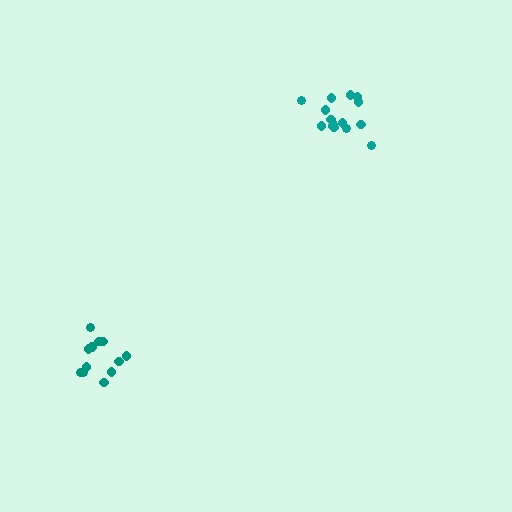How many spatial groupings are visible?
There are 2 spatial groupings.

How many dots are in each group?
Group 1: 15 dots, Group 2: 12 dots (27 total).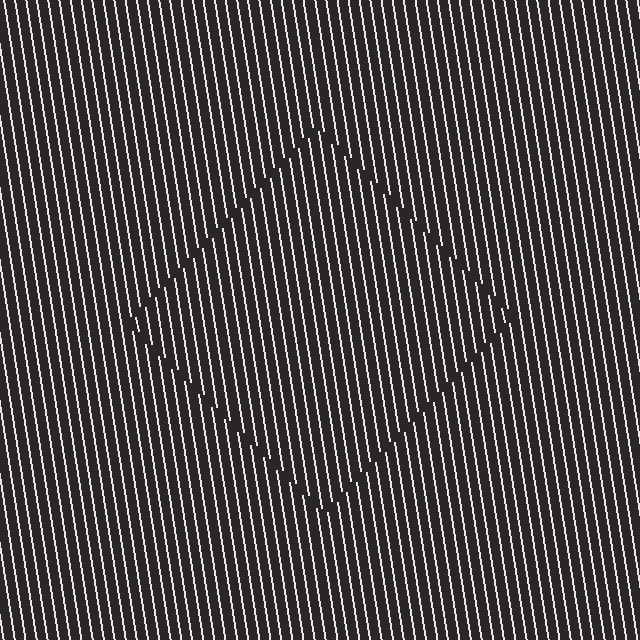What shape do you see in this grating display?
An illusory square. The interior of the shape contains the same grating, shifted by half a period — the contour is defined by the phase discontinuity where line-ends from the inner and outer gratings abut.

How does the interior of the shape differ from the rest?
The interior of the shape contains the same grating, shifted by half a period — the contour is defined by the phase discontinuity where line-ends from the inner and outer gratings abut.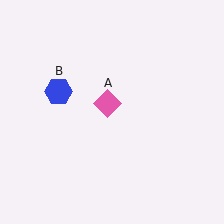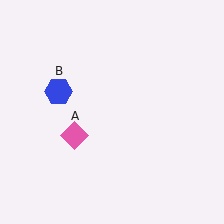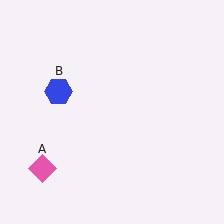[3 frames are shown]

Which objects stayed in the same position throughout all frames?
Blue hexagon (object B) remained stationary.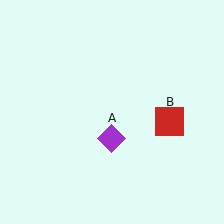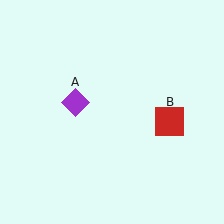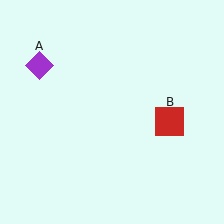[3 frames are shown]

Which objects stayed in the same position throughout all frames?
Red square (object B) remained stationary.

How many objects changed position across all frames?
1 object changed position: purple diamond (object A).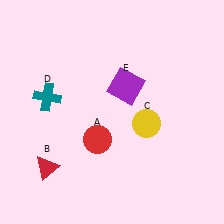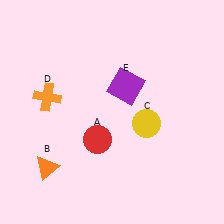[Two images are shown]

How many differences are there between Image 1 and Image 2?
There are 2 differences between the two images.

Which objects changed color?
B changed from red to orange. D changed from teal to orange.